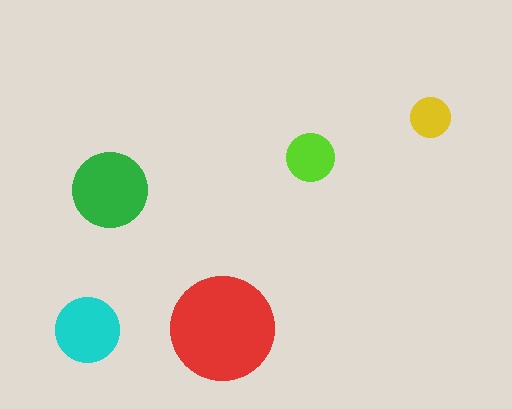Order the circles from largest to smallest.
the red one, the green one, the cyan one, the lime one, the yellow one.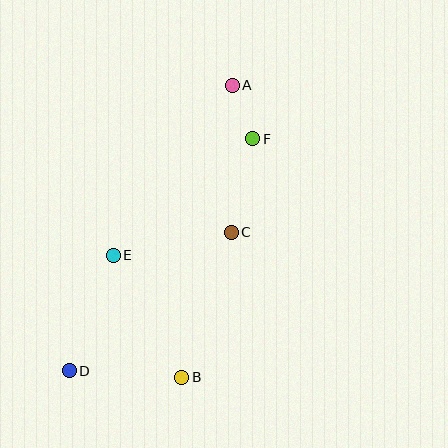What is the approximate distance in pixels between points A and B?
The distance between A and B is approximately 296 pixels.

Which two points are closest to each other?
Points A and F are closest to each other.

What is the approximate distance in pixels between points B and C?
The distance between B and C is approximately 153 pixels.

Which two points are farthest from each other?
Points A and D are farthest from each other.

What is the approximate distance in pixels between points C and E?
The distance between C and E is approximately 120 pixels.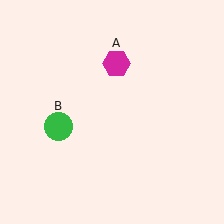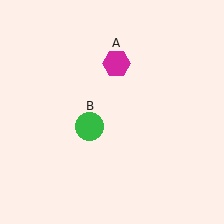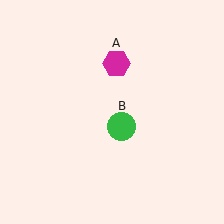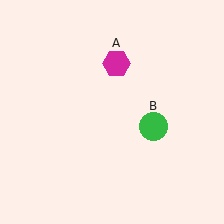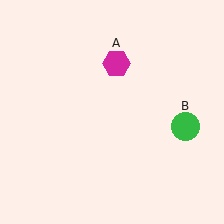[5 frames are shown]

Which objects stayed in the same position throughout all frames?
Magenta hexagon (object A) remained stationary.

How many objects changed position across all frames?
1 object changed position: green circle (object B).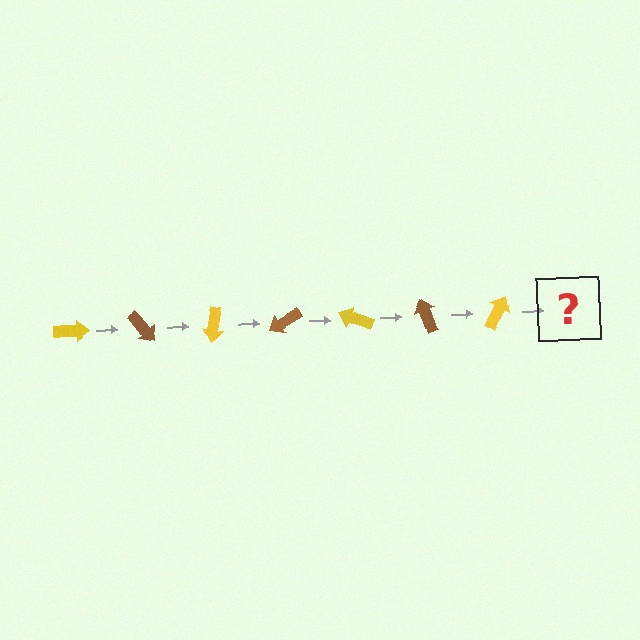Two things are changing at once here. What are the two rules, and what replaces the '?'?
The two rules are that it rotates 50 degrees each step and the color cycles through yellow and brown. The '?' should be a brown arrow, rotated 350 degrees from the start.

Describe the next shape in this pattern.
It should be a brown arrow, rotated 350 degrees from the start.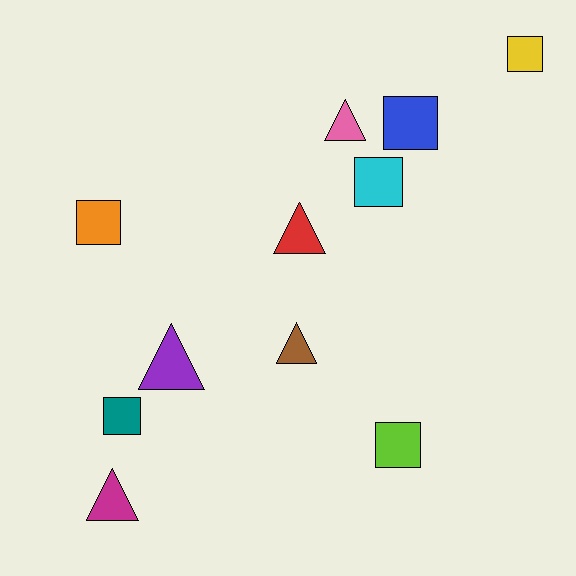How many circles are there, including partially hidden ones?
There are no circles.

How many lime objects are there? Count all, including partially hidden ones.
There is 1 lime object.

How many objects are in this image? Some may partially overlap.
There are 11 objects.